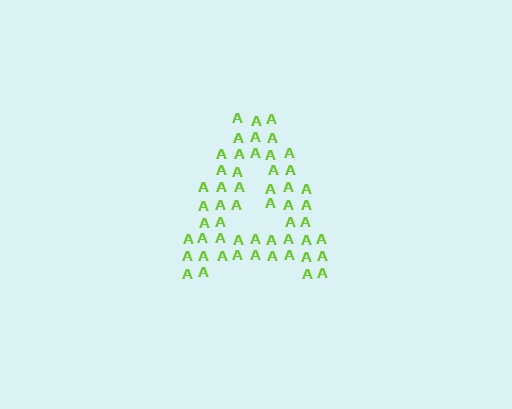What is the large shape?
The large shape is the letter A.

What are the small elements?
The small elements are letter A's.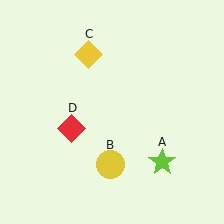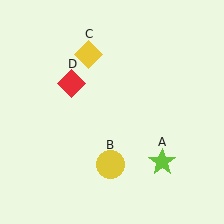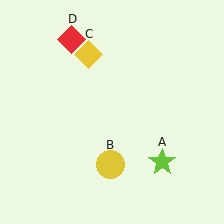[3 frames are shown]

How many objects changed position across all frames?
1 object changed position: red diamond (object D).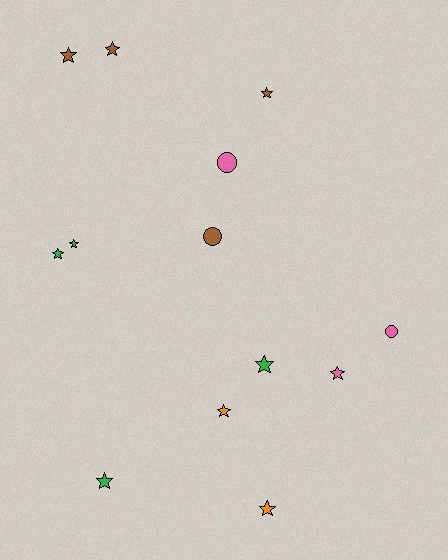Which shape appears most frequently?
Star, with 10 objects.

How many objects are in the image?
There are 13 objects.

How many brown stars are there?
There are 3 brown stars.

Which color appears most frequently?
Brown, with 4 objects.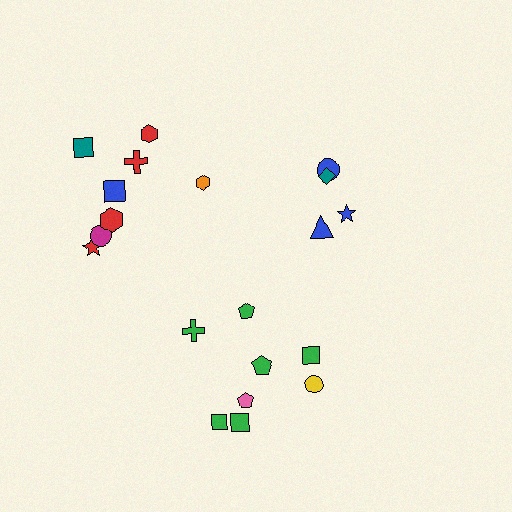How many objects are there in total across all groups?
There are 20 objects.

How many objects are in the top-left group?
There are 8 objects.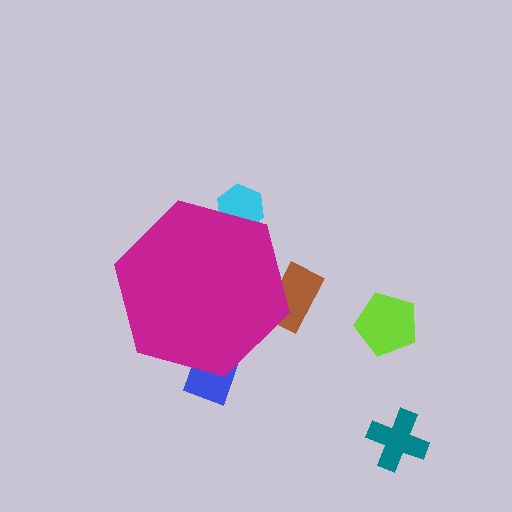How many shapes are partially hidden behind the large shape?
3 shapes are partially hidden.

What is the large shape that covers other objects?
A magenta hexagon.